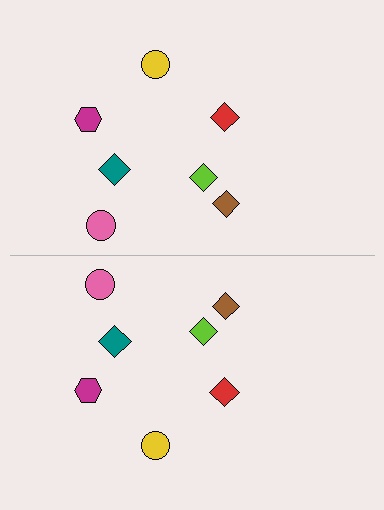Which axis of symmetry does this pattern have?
The pattern has a horizontal axis of symmetry running through the center of the image.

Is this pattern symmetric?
Yes, this pattern has bilateral (reflection) symmetry.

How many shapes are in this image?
There are 14 shapes in this image.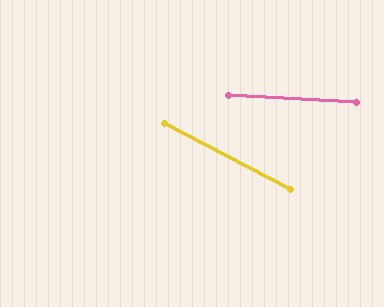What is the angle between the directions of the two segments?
Approximately 24 degrees.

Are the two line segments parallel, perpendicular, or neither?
Neither parallel nor perpendicular — they differ by about 24°.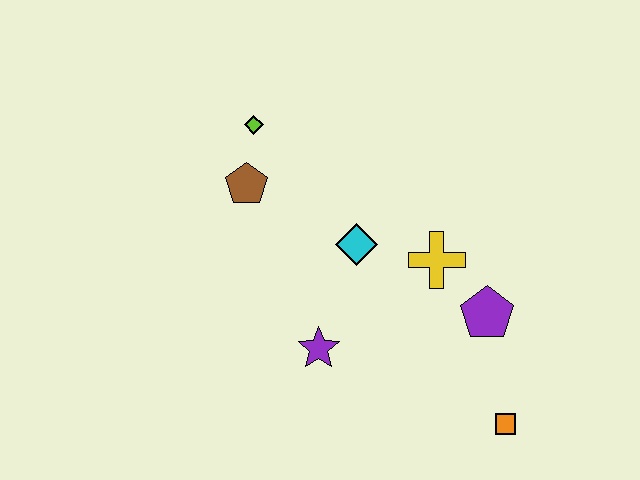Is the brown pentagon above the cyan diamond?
Yes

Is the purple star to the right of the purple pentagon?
No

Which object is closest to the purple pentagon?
The yellow cross is closest to the purple pentagon.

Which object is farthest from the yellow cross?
The lime diamond is farthest from the yellow cross.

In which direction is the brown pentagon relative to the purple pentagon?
The brown pentagon is to the left of the purple pentagon.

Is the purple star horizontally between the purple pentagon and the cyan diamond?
No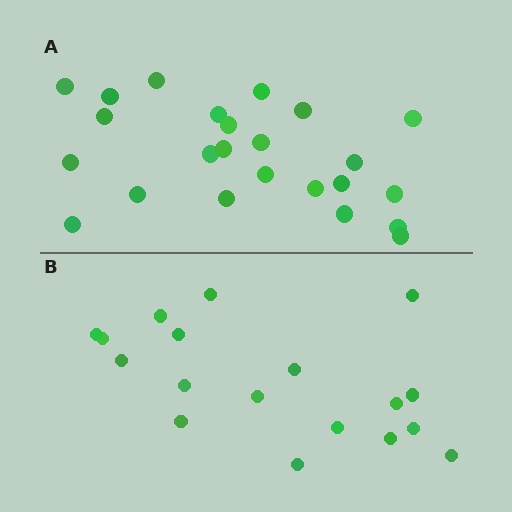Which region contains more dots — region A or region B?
Region A (the top region) has more dots.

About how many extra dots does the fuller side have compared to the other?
Region A has about 6 more dots than region B.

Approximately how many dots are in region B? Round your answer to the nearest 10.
About 20 dots. (The exact count is 18, which rounds to 20.)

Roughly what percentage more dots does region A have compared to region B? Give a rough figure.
About 35% more.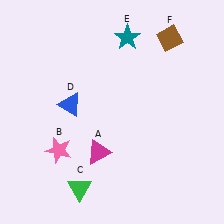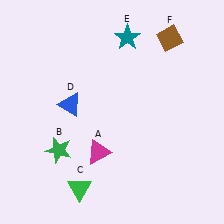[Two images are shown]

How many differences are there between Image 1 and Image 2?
There is 1 difference between the two images.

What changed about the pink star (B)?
In Image 1, B is pink. In Image 2, it changed to green.